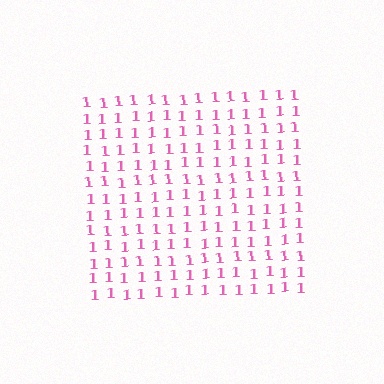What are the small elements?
The small elements are digit 1's.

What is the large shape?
The large shape is a square.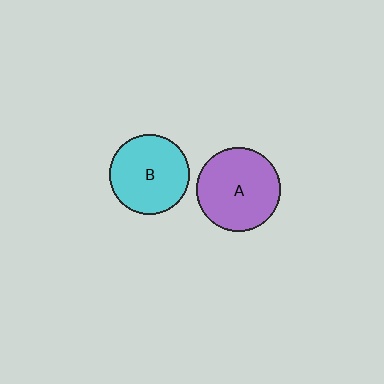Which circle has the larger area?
Circle A (purple).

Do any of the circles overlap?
No, none of the circles overlap.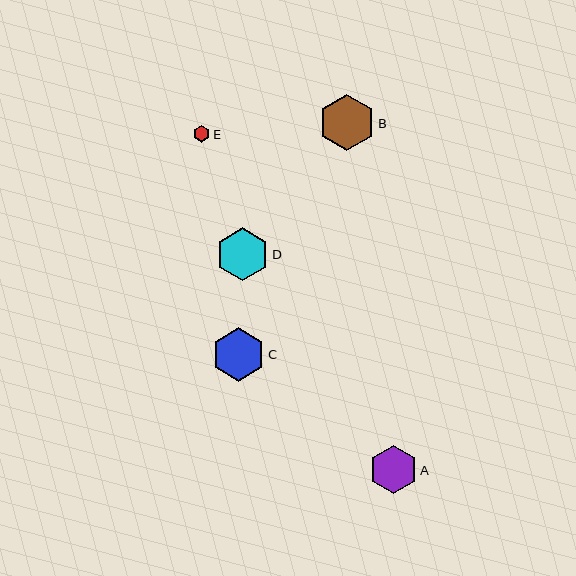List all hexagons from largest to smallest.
From largest to smallest: B, C, D, A, E.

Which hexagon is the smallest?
Hexagon E is the smallest with a size of approximately 17 pixels.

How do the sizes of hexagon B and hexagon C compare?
Hexagon B and hexagon C are approximately the same size.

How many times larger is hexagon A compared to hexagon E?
Hexagon A is approximately 2.9 times the size of hexagon E.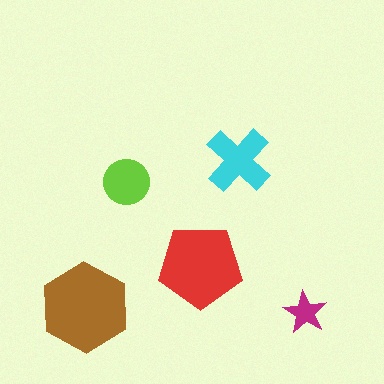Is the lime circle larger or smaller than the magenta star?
Larger.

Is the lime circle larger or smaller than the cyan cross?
Smaller.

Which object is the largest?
The brown hexagon.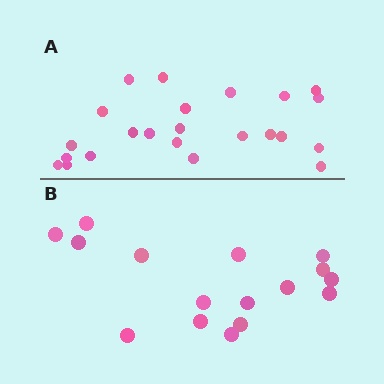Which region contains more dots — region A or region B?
Region A (the top region) has more dots.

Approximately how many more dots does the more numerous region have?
Region A has roughly 8 or so more dots than region B.